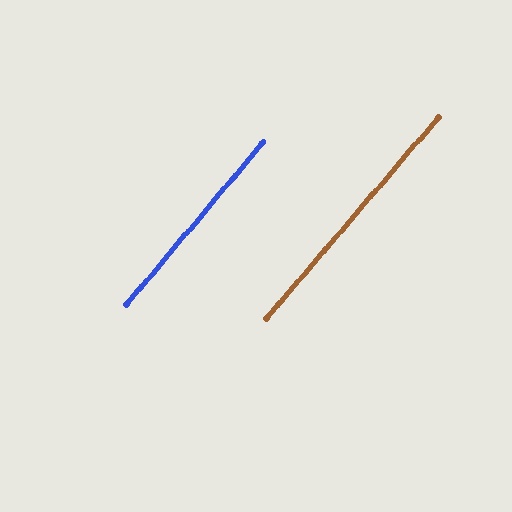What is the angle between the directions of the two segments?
Approximately 0 degrees.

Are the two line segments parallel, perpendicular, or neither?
Parallel — their directions differ by only 0.3°.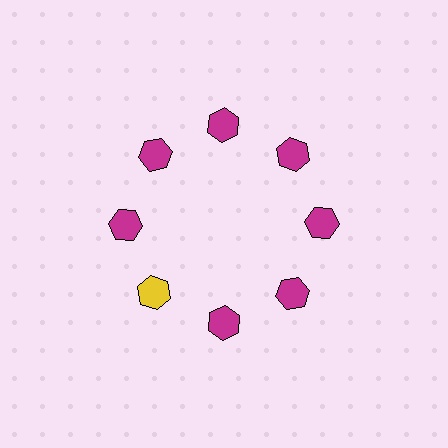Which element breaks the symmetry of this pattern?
The yellow hexagon at roughly the 8 o'clock position breaks the symmetry. All other shapes are magenta hexagons.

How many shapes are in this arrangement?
There are 8 shapes arranged in a ring pattern.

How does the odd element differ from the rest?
It has a different color: yellow instead of magenta.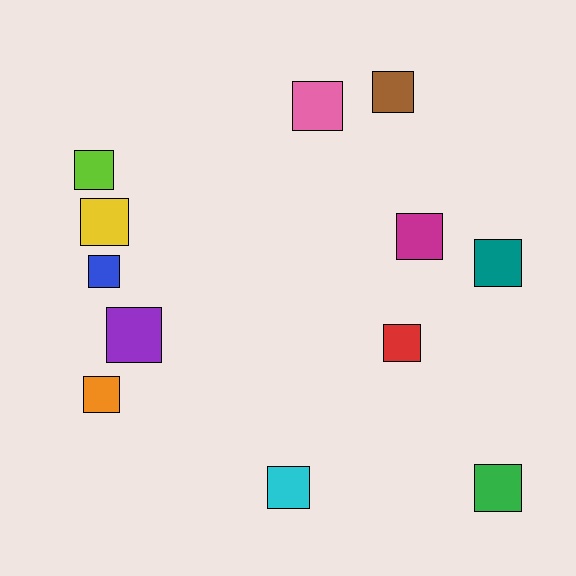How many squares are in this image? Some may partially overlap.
There are 12 squares.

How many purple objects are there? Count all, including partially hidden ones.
There is 1 purple object.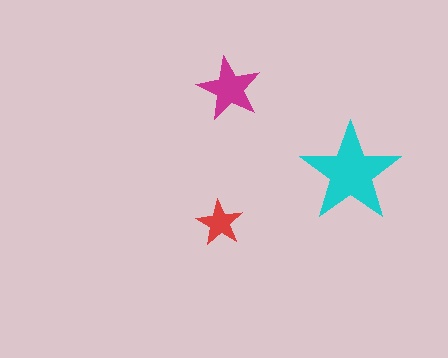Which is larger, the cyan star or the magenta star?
The cyan one.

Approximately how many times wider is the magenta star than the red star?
About 1.5 times wider.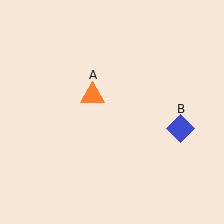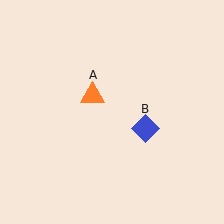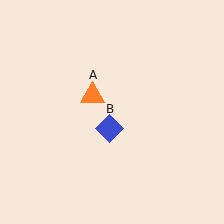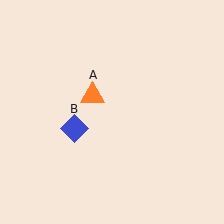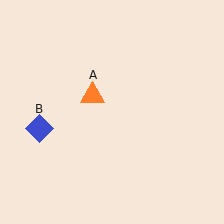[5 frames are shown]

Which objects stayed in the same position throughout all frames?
Orange triangle (object A) remained stationary.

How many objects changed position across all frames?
1 object changed position: blue diamond (object B).